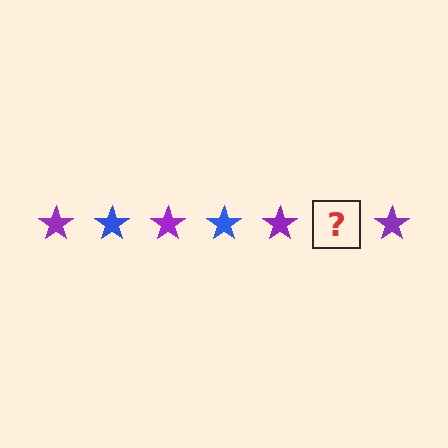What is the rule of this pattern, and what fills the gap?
The rule is that the pattern cycles through purple, blue stars. The gap should be filled with a blue star.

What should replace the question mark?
The question mark should be replaced with a blue star.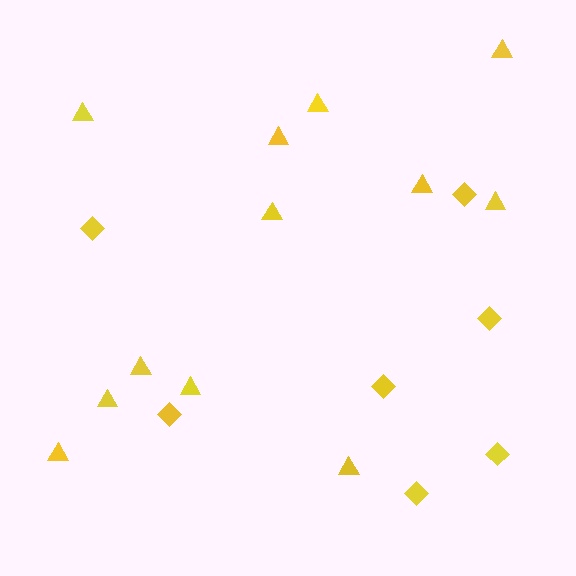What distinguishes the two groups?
There are 2 groups: one group of triangles (12) and one group of diamonds (7).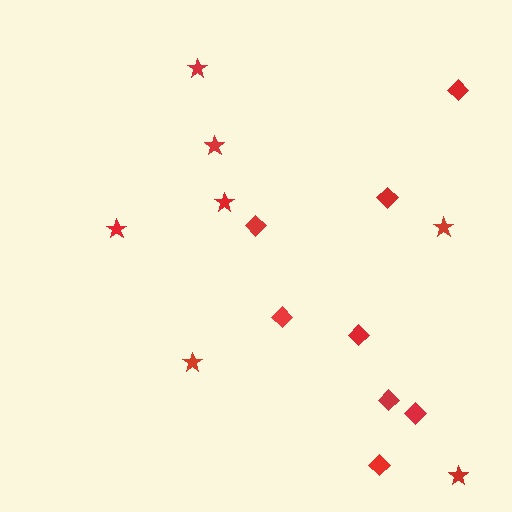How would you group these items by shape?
There are 2 groups: one group of stars (7) and one group of diamonds (8).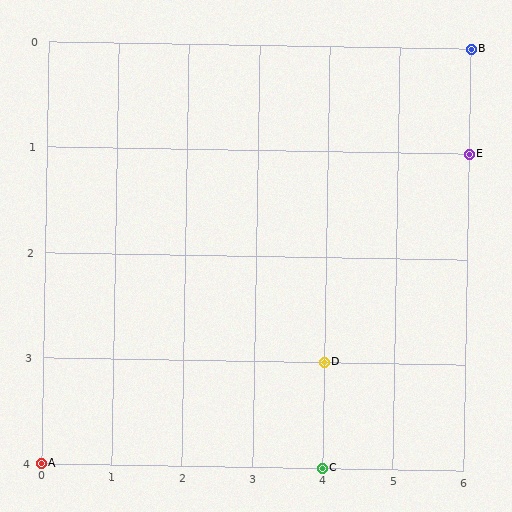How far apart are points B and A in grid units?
Points B and A are 6 columns and 4 rows apart (about 7.2 grid units diagonally).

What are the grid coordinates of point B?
Point B is at grid coordinates (6, 0).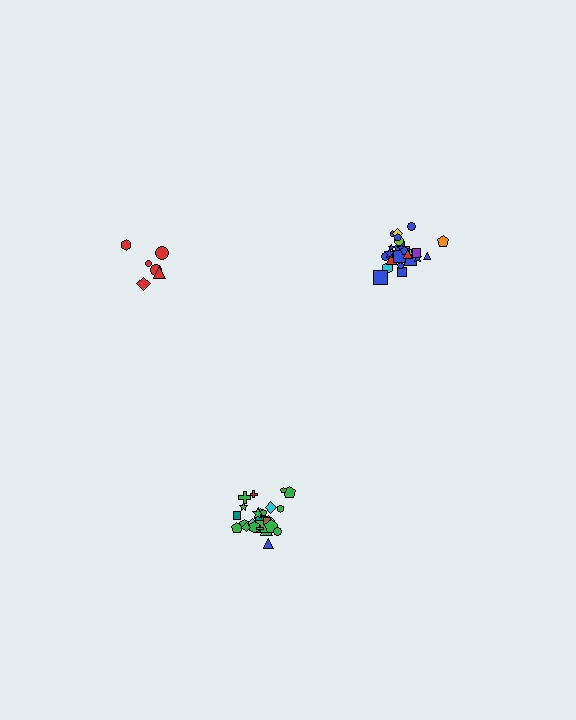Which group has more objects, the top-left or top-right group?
The top-right group.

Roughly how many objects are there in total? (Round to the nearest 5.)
Roughly 55 objects in total.